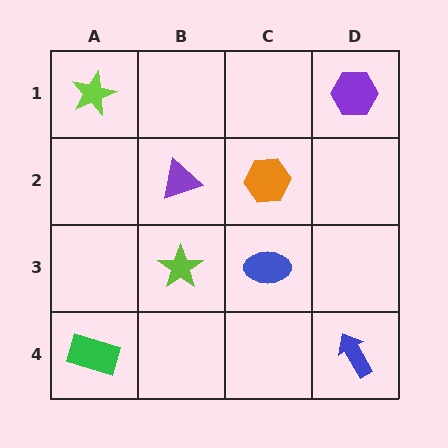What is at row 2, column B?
A purple triangle.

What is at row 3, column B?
A lime star.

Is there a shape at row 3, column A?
No, that cell is empty.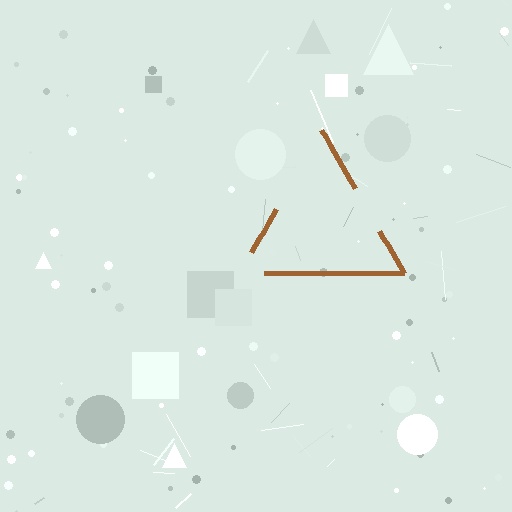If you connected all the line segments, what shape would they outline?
They would outline a triangle.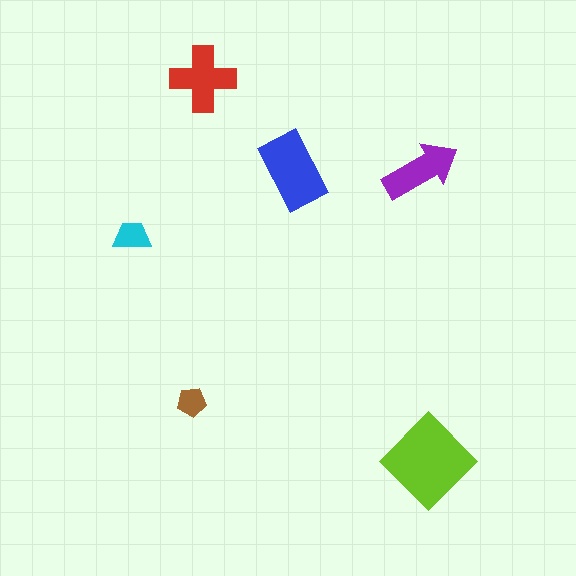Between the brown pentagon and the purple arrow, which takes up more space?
The purple arrow.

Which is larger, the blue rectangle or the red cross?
The blue rectangle.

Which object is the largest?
The lime diamond.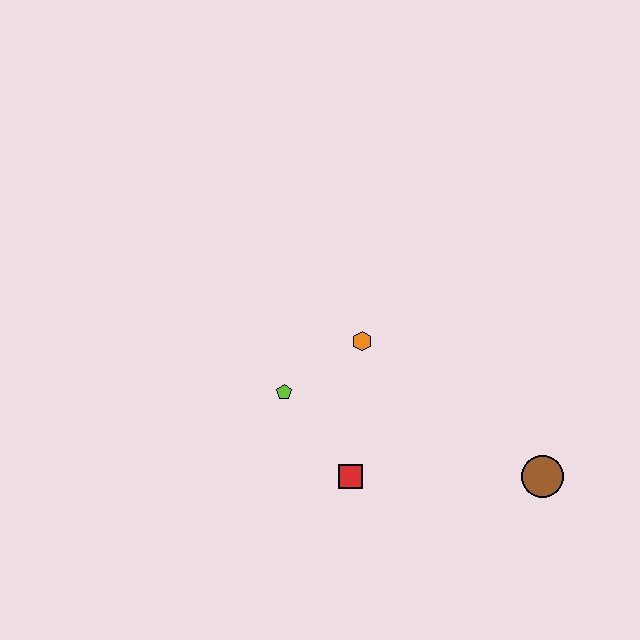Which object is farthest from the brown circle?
The lime pentagon is farthest from the brown circle.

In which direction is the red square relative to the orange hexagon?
The red square is below the orange hexagon.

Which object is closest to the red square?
The lime pentagon is closest to the red square.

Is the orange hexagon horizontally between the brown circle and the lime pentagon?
Yes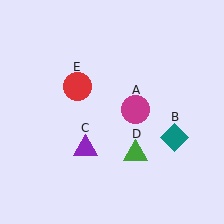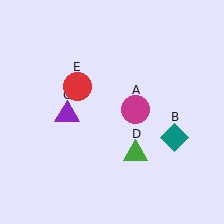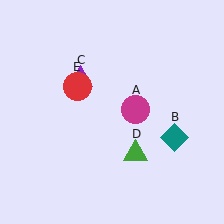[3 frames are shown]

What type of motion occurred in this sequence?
The purple triangle (object C) rotated clockwise around the center of the scene.